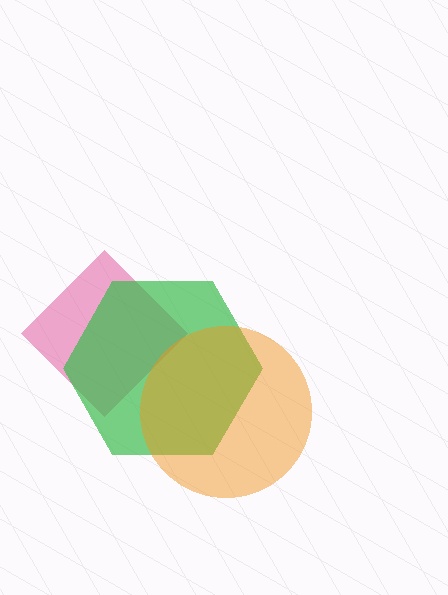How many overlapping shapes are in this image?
There are 3 overlapping shapes in the image.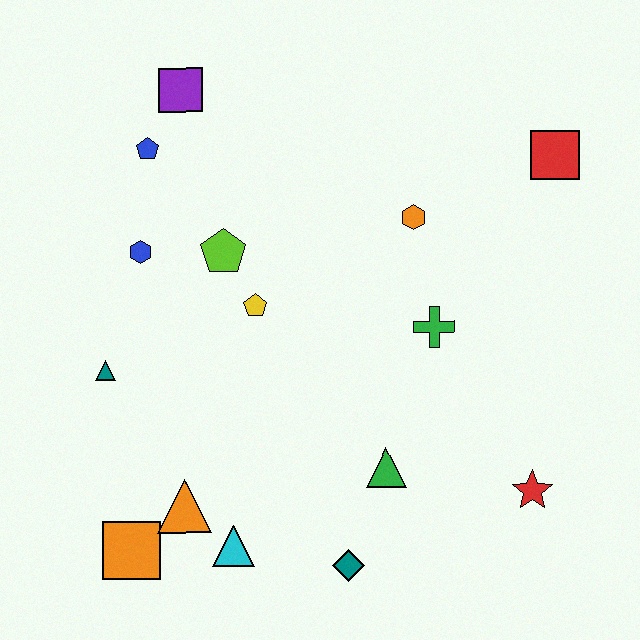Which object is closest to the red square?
The orange hexagon is closest to the red square.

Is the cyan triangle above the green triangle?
No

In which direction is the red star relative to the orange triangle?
The red star is to the right of the orange triangle.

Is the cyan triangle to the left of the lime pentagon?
No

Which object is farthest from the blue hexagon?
The red star is farthest from the blue hexagon.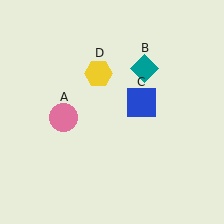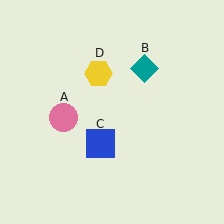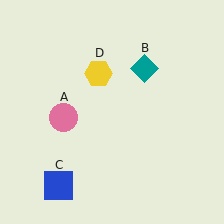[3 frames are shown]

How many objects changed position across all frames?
1 object changed position: blue square (object C).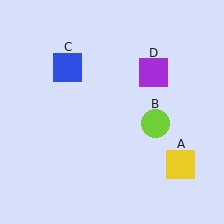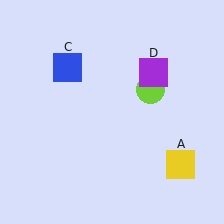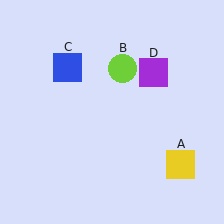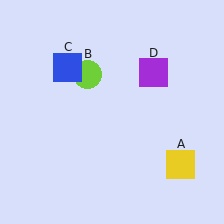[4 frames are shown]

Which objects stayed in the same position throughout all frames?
Yellow square (object A) and blue square (object C) and purple square (object D) remained stationary.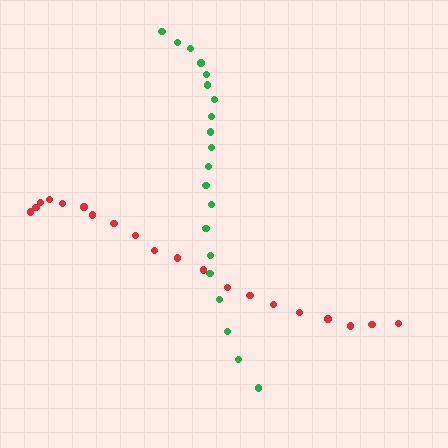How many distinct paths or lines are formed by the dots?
There are 2 distinct paths.